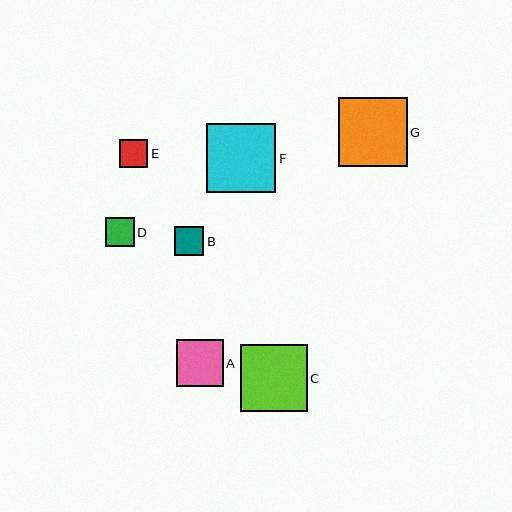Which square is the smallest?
Square E is the smallest with a size of approximately 29 pixels.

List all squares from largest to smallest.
From largest to smallest: F, G, C, A, B, D, E.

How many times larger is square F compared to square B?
Square F is approximately 2.3 times the size of square B.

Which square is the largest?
Square F is the largest with a size of approximately 69 pixels.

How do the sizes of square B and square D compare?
Square B and square D are approximately the same size.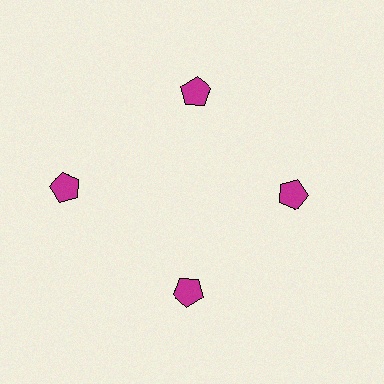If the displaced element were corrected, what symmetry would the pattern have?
It would have 4-fold rotational symmetry — the pattern would map onto itself every 90 degrees.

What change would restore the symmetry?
The symmetry would be restored by moving it inward, back onto the ring so that all 4 pentagons sit at equal angles and equal distance from the center.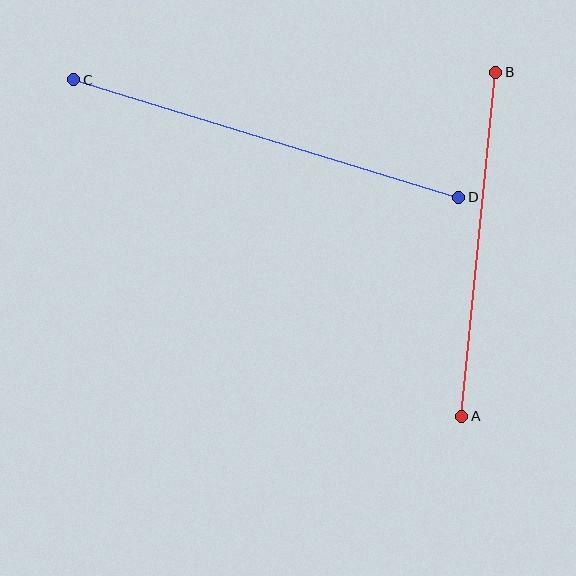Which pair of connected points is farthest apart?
Points C and D are farthest apart.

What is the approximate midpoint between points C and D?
The midpoint is at approximately (266, 139) pixels.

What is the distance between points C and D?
The distance is approximately 403 pixels.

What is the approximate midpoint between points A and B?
The midpoint is at approximately (479, 244) pixels.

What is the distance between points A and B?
The distance is approximately 346 pixels.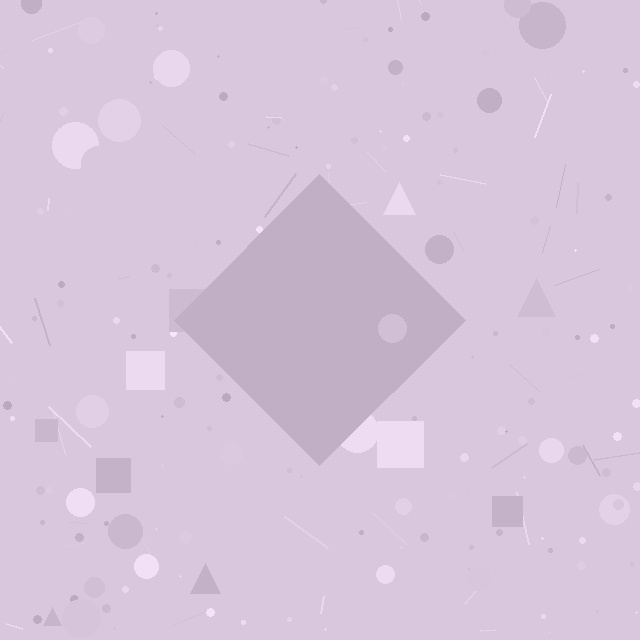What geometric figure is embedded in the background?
A diamond is embedded in the background.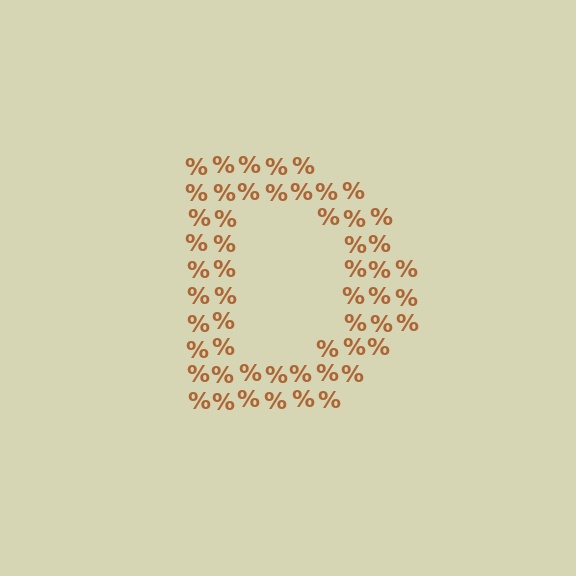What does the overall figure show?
The overall figure shows the letter D.